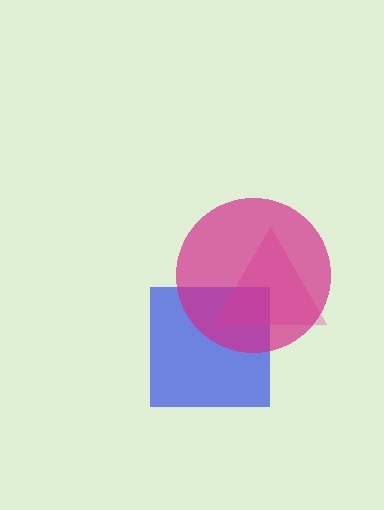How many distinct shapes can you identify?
There are 3 distinct shapes: a blue square, a pink triangle, a magenta circle.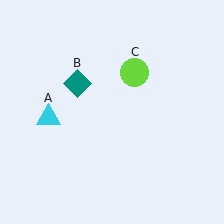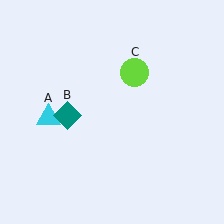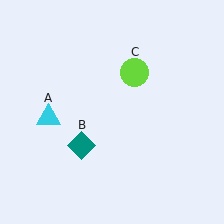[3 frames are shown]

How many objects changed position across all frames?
1 object changed position: teal diamond (object B).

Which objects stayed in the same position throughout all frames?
Cyan triangle (object A) and lime circle (object C) remained stationary.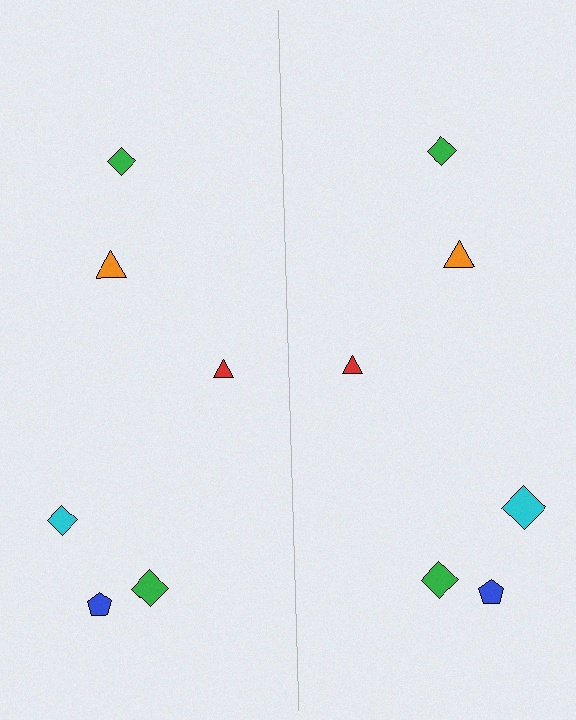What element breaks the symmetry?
The cyan diamond on the right side has a different size than its mirror counterpart.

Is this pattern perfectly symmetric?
No, the pattern is not perfectly symmetric. The cyan diamond on the right side has a different size than its mirror counterpart.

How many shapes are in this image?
There are 12 shapes in this image.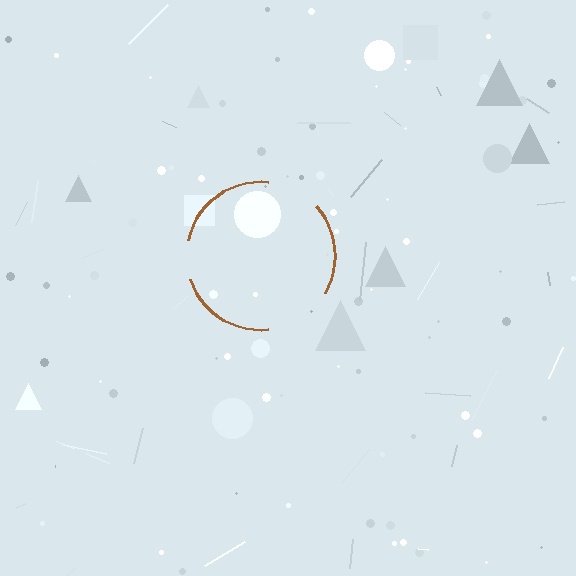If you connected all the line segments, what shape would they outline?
They would outline a circle.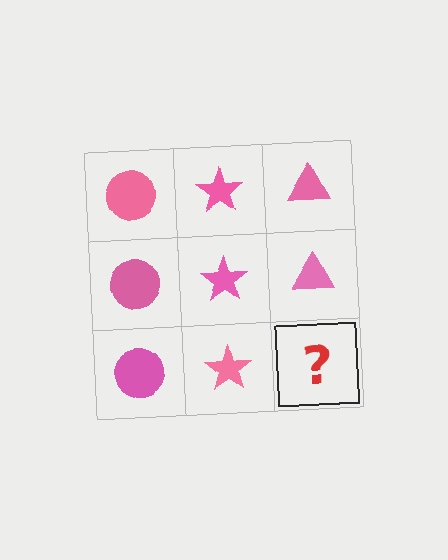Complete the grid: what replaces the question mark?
The question mark should be replaced with a pink triangle.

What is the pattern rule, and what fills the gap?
The rule is that each column has a consistent shape. The gap should be filled with a pink triangle.